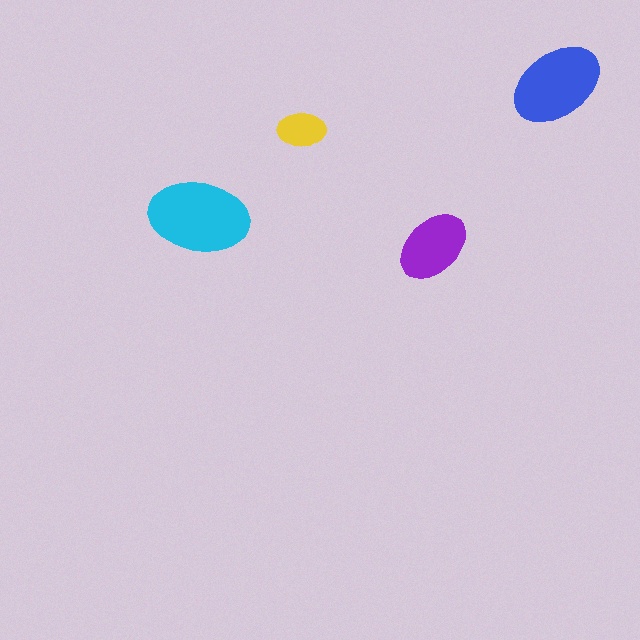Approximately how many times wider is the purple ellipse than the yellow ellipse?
About 1.5 times wider.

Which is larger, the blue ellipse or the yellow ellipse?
The blue one.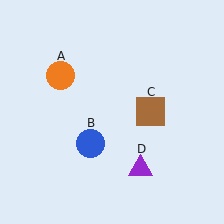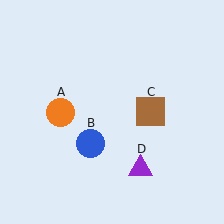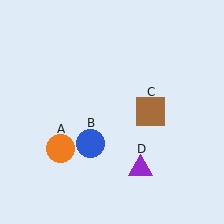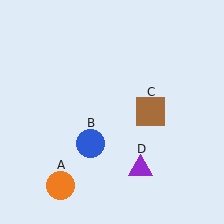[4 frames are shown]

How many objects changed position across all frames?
1 object changed position: orange circle (object A).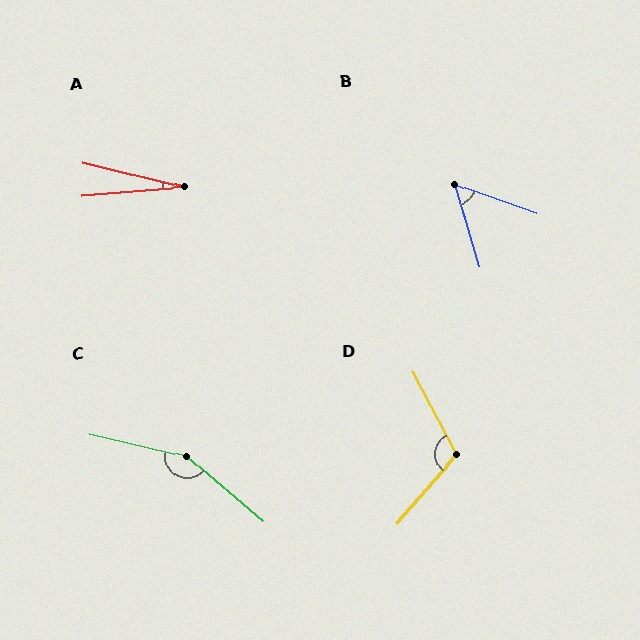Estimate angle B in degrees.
Approximately 54 degrees.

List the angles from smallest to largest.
A (18°), B (54°), D (111°), C (153°).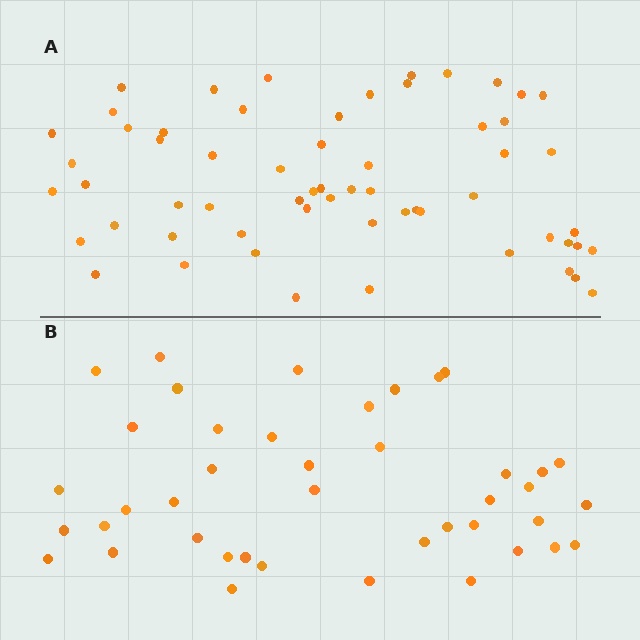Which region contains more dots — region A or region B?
Region A (the top region) has more dots.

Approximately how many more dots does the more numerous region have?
Region A has approximately 20 more dots than region B.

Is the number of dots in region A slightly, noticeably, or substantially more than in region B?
Region A has noticeably more, but not dramatically so. The ratio is roughly 1.4 to 1.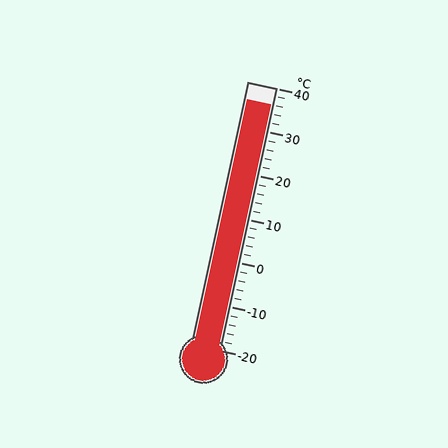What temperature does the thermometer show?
The thermometer shows approximately 36°C.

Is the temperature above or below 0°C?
The temperature is above 0°C.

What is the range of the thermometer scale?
The thermometer scale ranges from -20°C to 40°C.